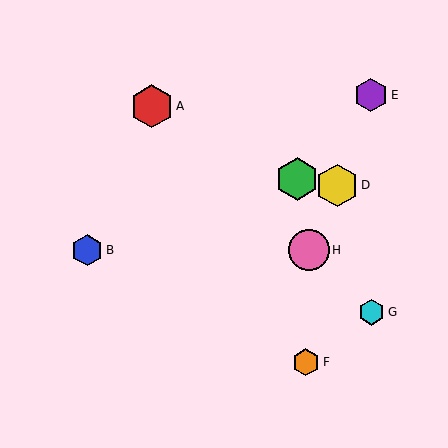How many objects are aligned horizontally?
2 objects (B, H) are aligned horizontally.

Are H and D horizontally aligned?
No, H is at y≈250 and D is at y≈185.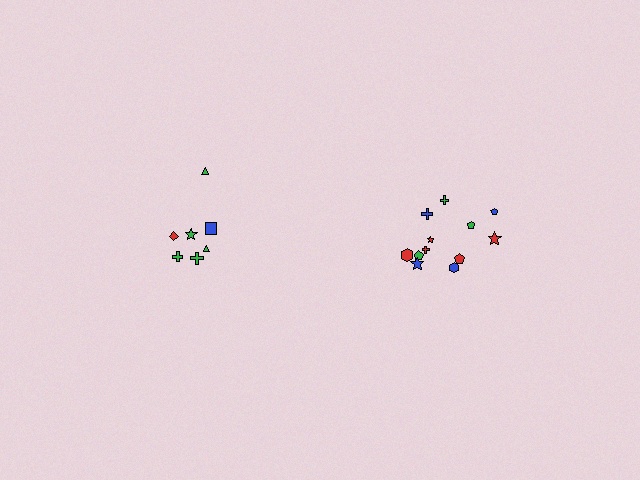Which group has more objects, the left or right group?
The right group.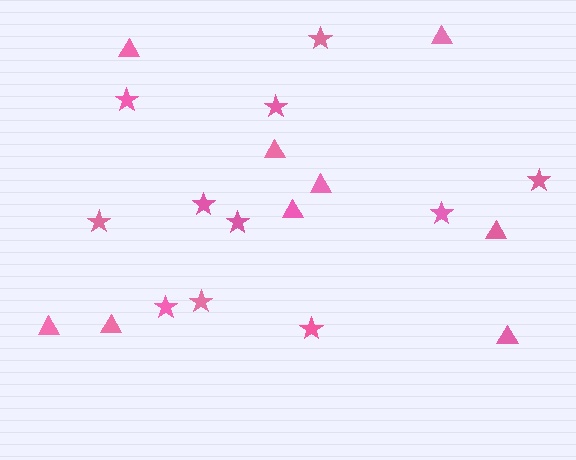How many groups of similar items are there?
There are 2 groups: one group of stars (11) and one group of triangles (9).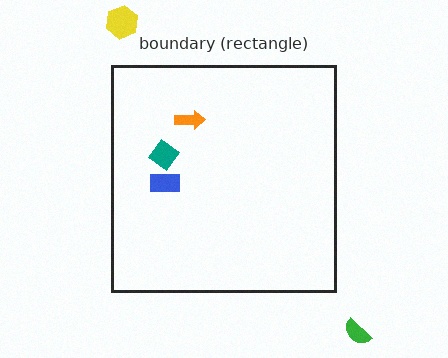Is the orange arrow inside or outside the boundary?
Inside.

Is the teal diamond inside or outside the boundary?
Inside.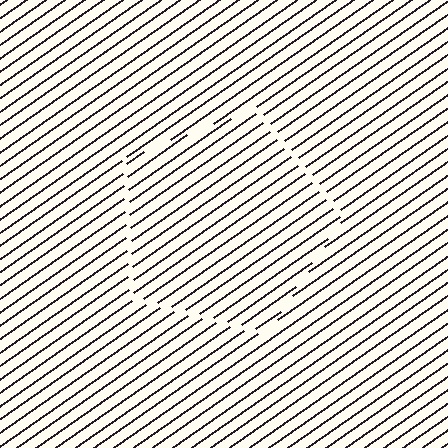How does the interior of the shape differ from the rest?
The interior of the shape contains the same grating, shifted by half a period — the contour is defined by the phase discontinuity where line-ends from the inner and outer gratings abut.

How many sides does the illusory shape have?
5 sides — the line-ends trace a pentagon.